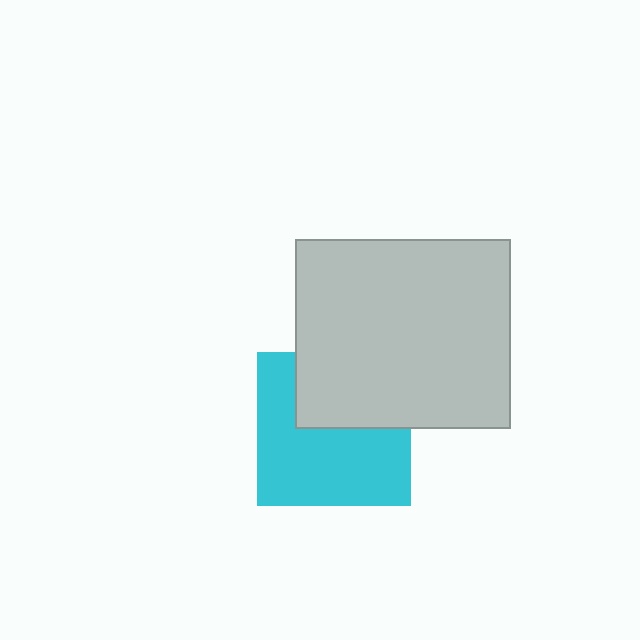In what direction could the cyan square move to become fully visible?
The cyan square could move down. That would shift it out from behind the light gray rectangle entirely.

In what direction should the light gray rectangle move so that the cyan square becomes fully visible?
The light gray rectangle should move up. That is the shortest direction to clear the overlap and leave the cyan square fully visible.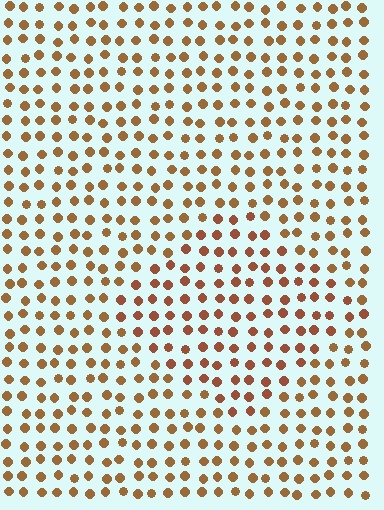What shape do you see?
I see a diamond.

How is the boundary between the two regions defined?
The boundary is defined purely by a slight shift in hue (about 17 degrees). Spacing, size, and orientation are identical on both sides.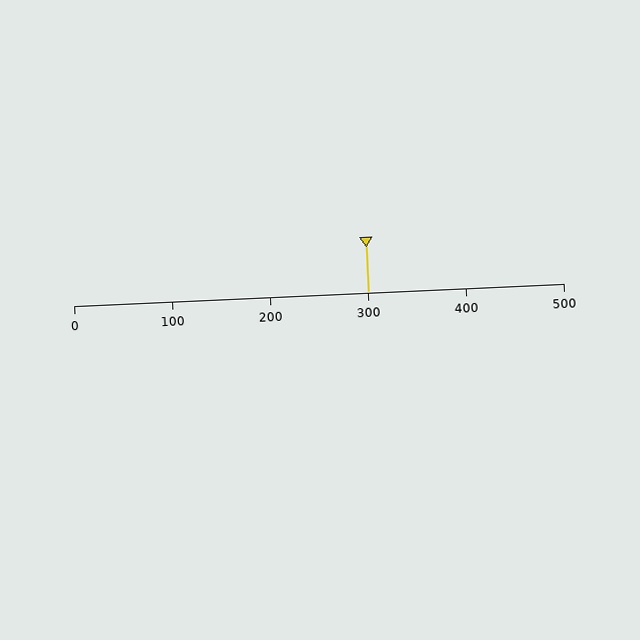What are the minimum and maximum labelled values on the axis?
The axis runs from 0 to 500.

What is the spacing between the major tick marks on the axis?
The major ticks are spaced 100 apart.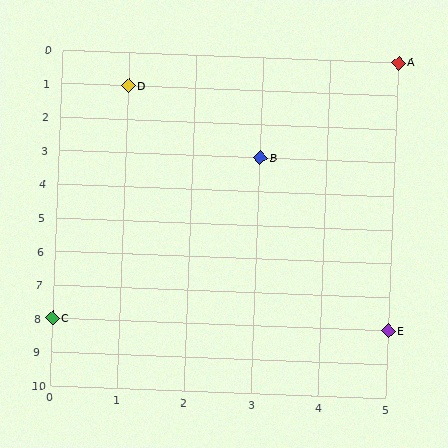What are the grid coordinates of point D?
Point D is at grid coordinates (1, 1).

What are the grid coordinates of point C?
Point C is at grid coordinates (0, 8).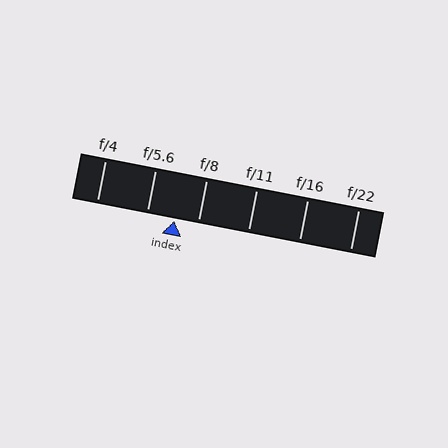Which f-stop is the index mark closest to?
The index mark is closest to f/8.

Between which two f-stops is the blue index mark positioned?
The index mark is between f/5.6 and f/8.